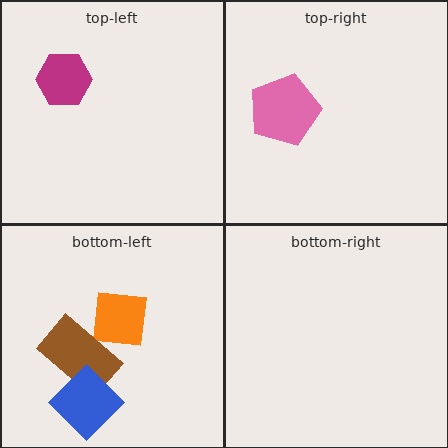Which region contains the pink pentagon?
The top-right region.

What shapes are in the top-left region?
The magenta hexagon.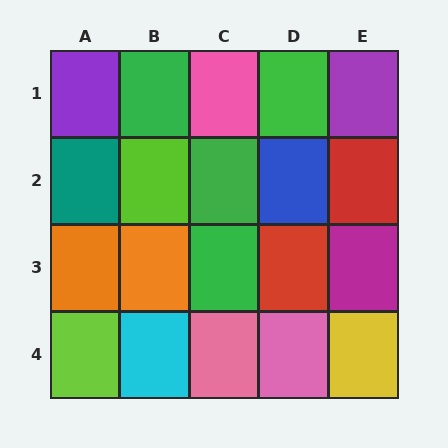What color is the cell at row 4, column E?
Yellow.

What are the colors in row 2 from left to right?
Teal, lime, green, blue, red.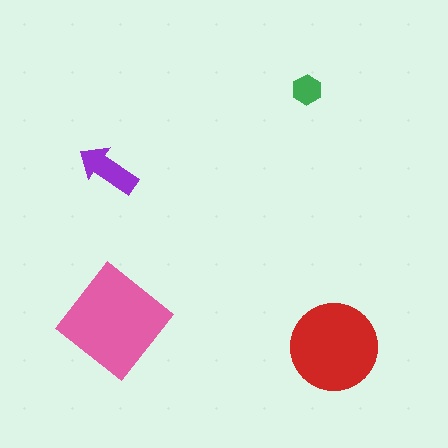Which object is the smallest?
The green hexagon.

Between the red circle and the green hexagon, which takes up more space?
The red circle.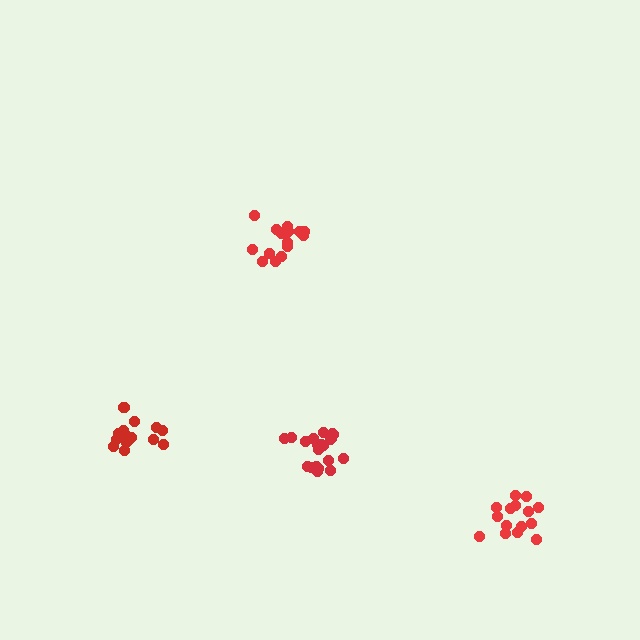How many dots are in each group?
Group 1: 16 dots, Group 2: 21 dots, Group 3: 15 dots, Group 4: 15 dots (67 total).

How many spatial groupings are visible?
There are 4 spatial groupings.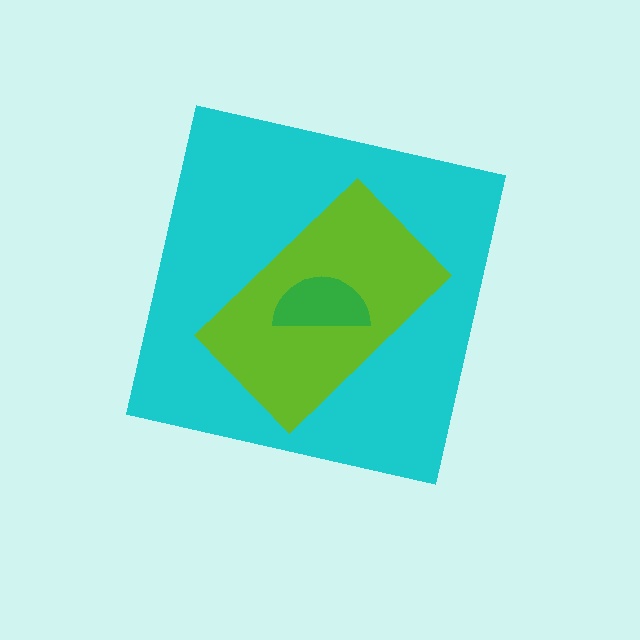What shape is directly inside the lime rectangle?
The green semicircle.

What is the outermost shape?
The cyan square.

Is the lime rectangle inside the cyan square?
Yes.